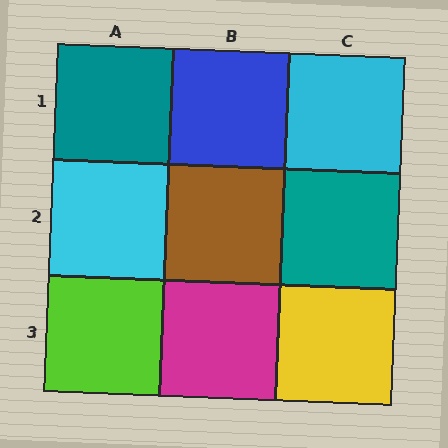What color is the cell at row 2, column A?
Cyan.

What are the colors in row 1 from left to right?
Teal, blue, cyan.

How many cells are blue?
1 cell is blue.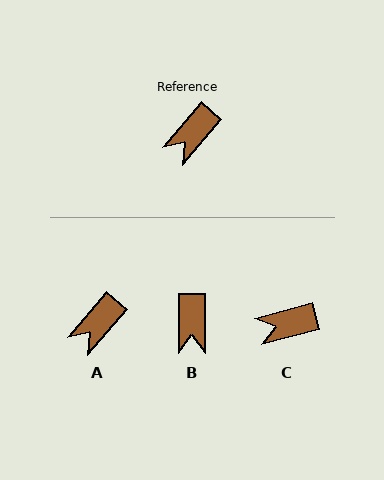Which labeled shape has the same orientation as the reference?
A.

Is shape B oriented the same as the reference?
No, it is off by about 41 degrees.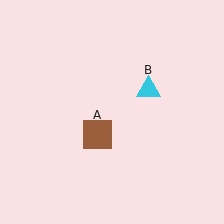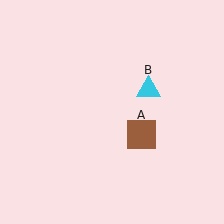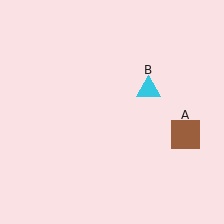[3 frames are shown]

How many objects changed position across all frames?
1 object changed position: brown square (object A).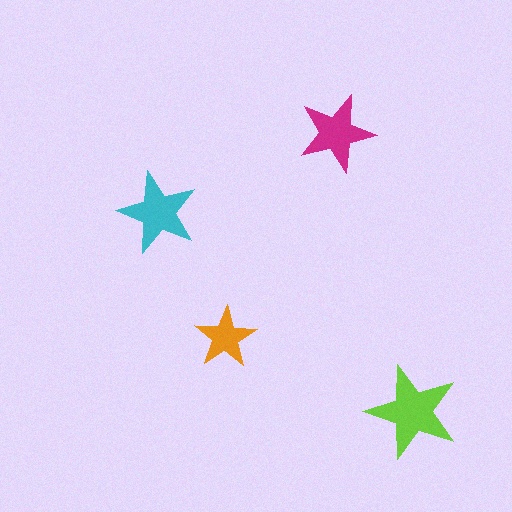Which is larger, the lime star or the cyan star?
The lime one.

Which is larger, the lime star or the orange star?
The lime one.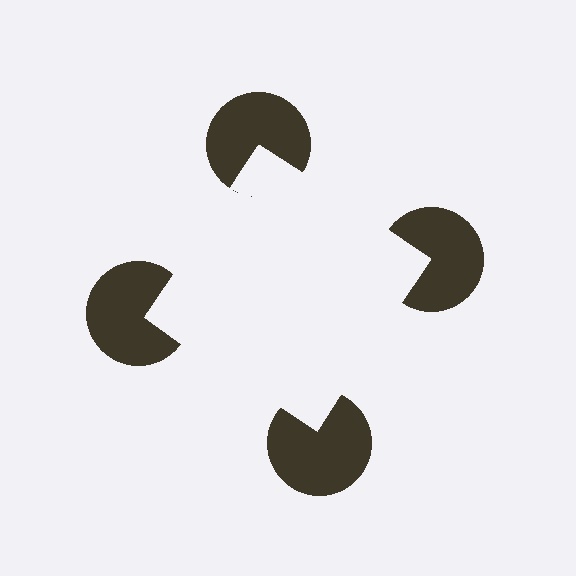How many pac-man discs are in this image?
There are 4 — one at each vertex of the illusory square.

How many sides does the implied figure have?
4 sides.